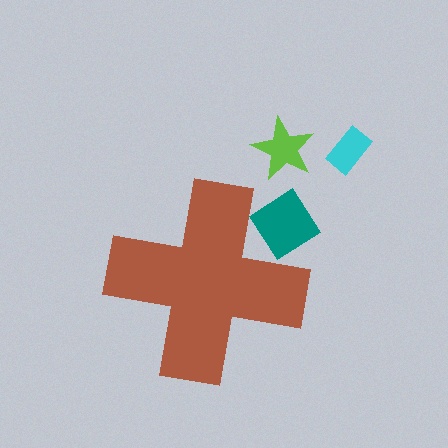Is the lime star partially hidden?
No, the lime star is fully visible.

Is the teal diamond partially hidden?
Yes, the teal diamond is partially hidden behind the brown cross.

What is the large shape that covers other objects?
A brown cross.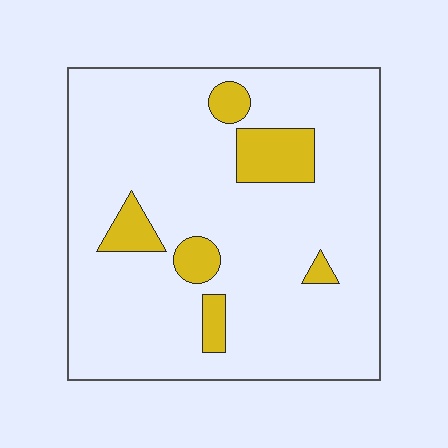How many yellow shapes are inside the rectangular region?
6.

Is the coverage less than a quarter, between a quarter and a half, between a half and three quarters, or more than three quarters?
Less than a quarter.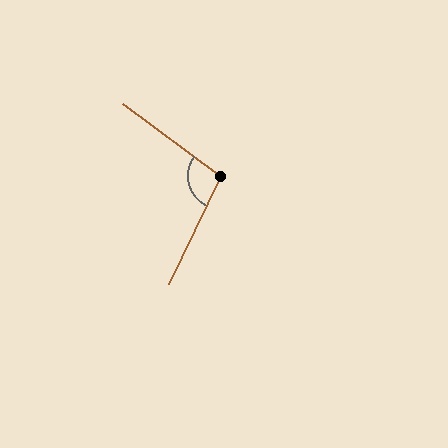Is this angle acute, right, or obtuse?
It is obtuse.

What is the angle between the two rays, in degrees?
Approximately 101 degrees.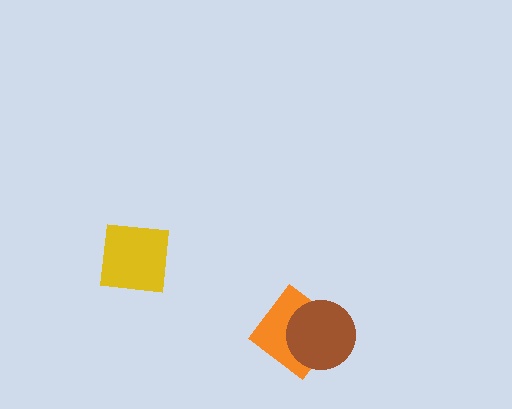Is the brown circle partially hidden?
No, no other shape covers it.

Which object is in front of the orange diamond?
The brown circle is in front of the orange diamond.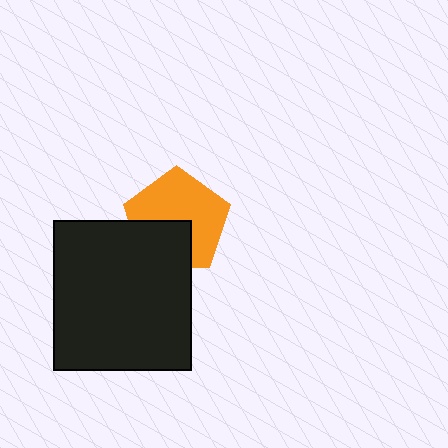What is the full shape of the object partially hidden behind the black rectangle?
The partially hidden object is an orange pentagon.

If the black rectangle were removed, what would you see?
You would see the complete orange pentagon.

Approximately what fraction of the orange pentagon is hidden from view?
Roughly 35% of the orange pentagon is hidden behind the black rectangle.